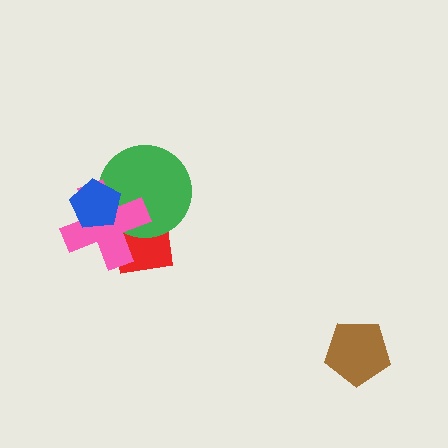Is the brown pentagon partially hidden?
No, no other shape covers it.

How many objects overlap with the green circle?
3 objects overlap with the green circle.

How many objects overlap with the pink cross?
3 objects overlap with the pink cross.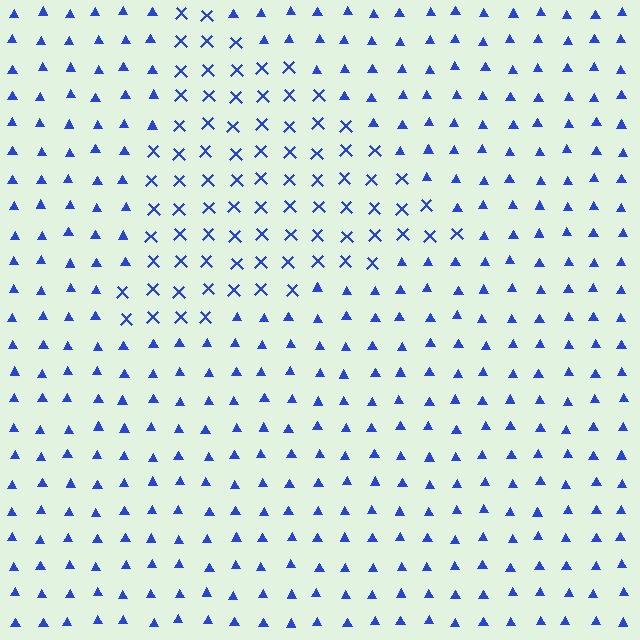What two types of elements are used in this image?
The image uses X marks inside the triangle region and triangles outside it.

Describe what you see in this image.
The image is filled with small blue elements arranged in a uniform grid. A triangle-shaped region contains X marks, while the surrounding area contains triangles. The boundary is defined purely by the change in element shape.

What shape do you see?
I see a triangle.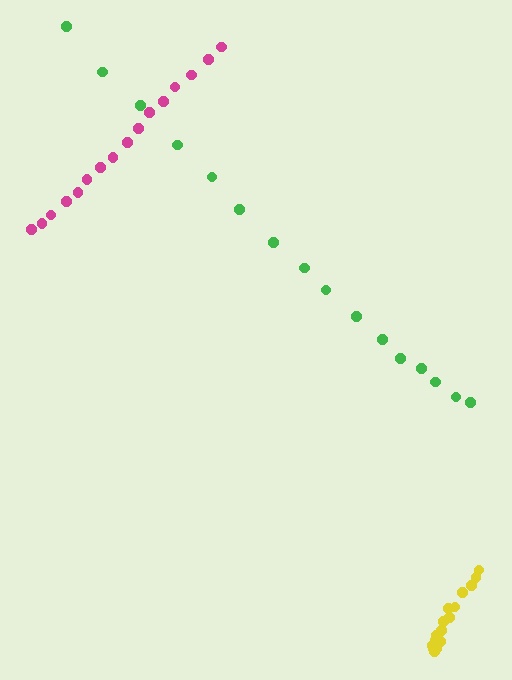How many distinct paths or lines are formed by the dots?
There are 3 distinct paths.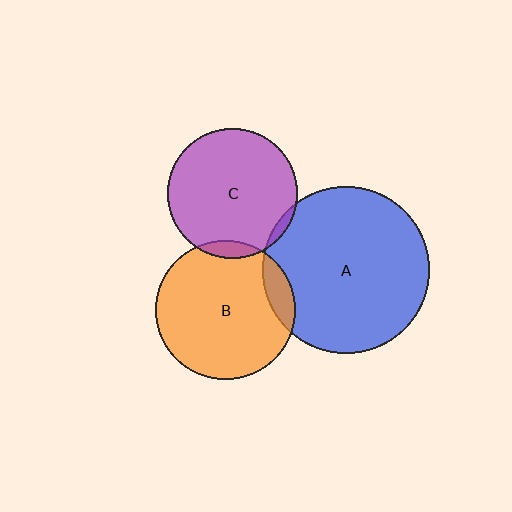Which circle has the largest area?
Circle A (blue).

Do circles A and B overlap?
Yes.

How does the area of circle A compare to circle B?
Approximately 1.4 times.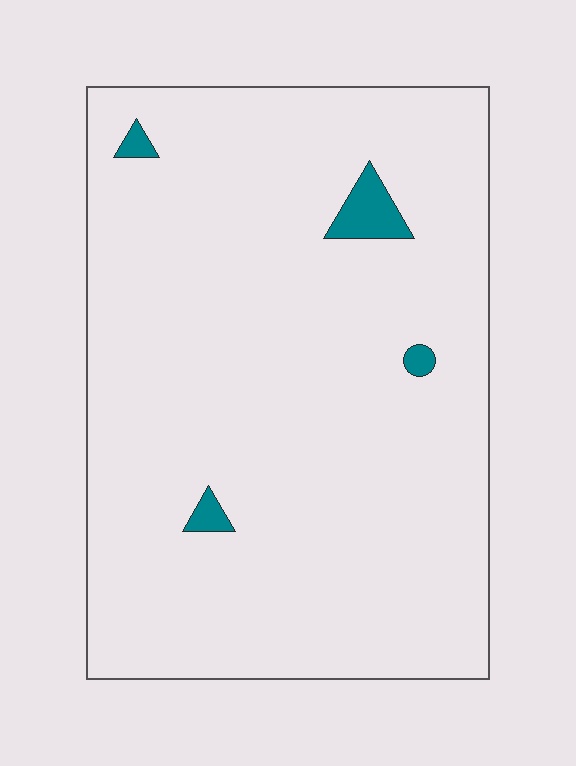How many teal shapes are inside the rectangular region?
4.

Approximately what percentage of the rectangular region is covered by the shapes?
Approximately 5%.